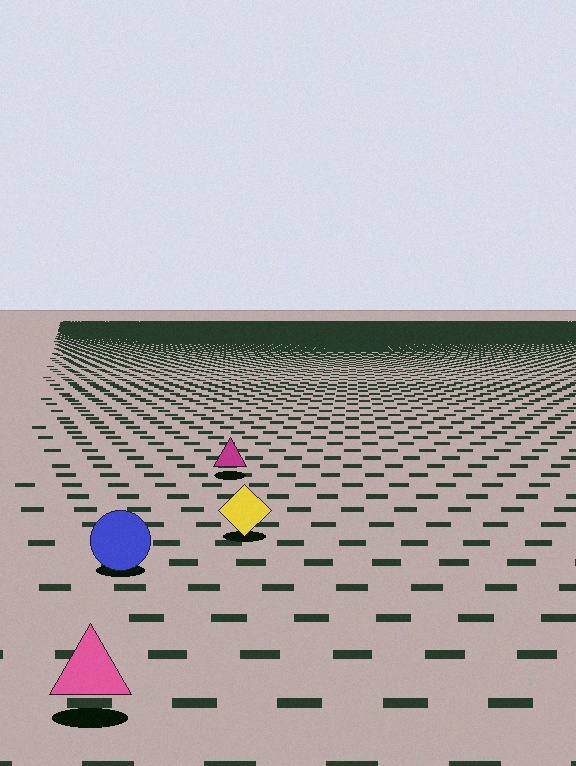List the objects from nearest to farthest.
From nearest to farthest: the pink triangle, the blue circle, the yellow diamond, the magenta triangle.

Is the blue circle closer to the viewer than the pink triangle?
No. The pink triangle is closer — you can tell from the texture gradient: the ground texture is coarser near it.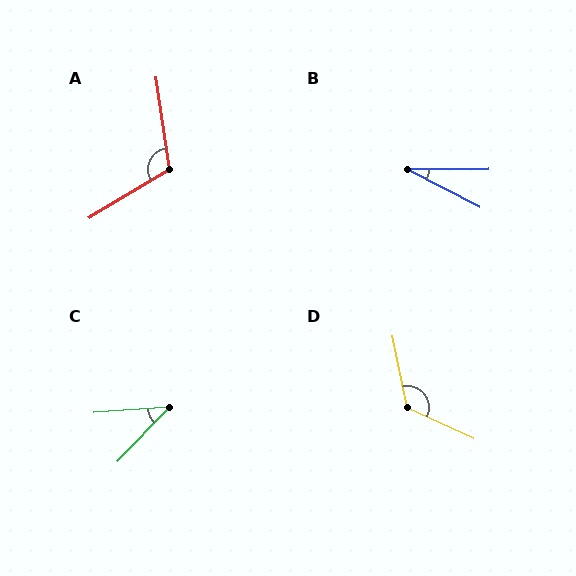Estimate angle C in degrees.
Approximately 42 degrees.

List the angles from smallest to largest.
B (28°), C (42°), A (113°), D (127°).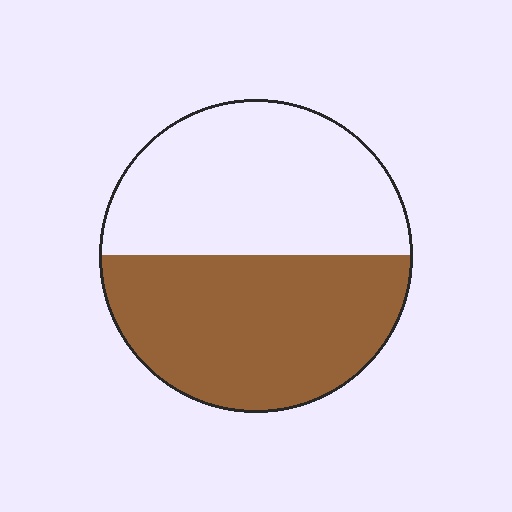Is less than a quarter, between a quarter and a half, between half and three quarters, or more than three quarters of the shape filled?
Between half and three quarters.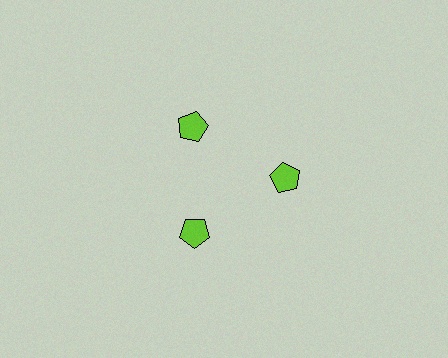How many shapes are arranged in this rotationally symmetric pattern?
There are 3 shapes, arranged in 3 groups of 1.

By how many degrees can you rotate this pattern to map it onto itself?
The pattern maps onto itself every 120 degrees of rotation.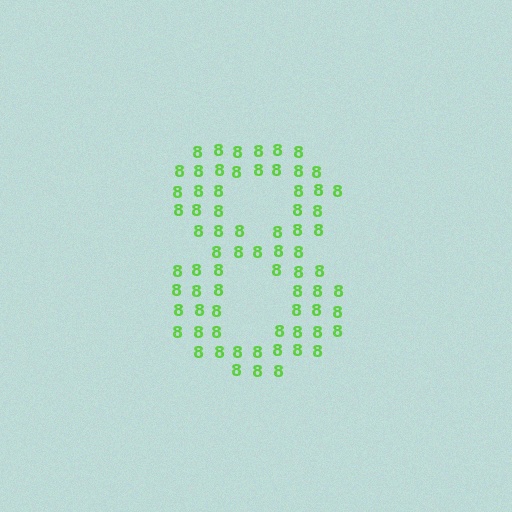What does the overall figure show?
The overall figure shows the digit 8.